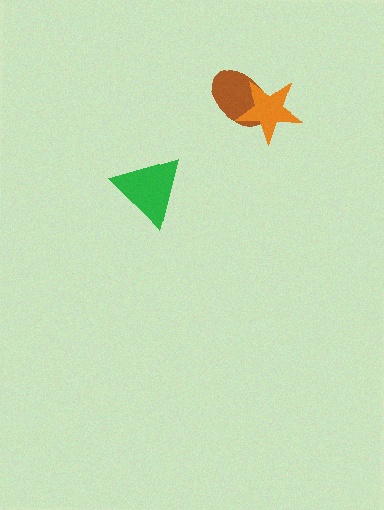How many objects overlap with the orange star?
1 object overlaps with the orange star.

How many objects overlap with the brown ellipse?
1 object overlaps with the brown ellipse.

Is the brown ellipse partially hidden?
Yes, it is partially covered by another shape.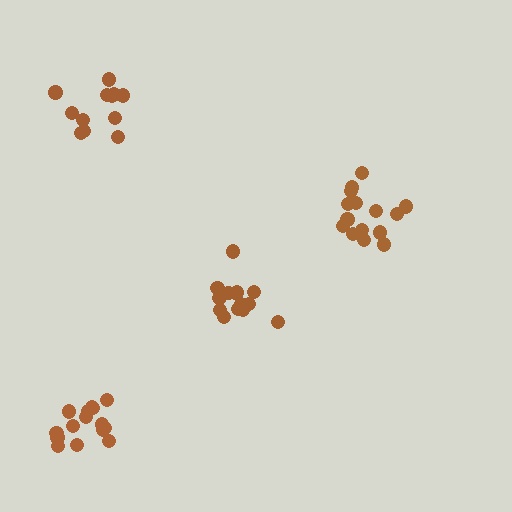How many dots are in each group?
Group 1: 14 dots, Group 2: 15 dots, Group 3: 13 dots, Group 4: 15 dots (57 total).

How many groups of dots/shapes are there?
There are 4 groups.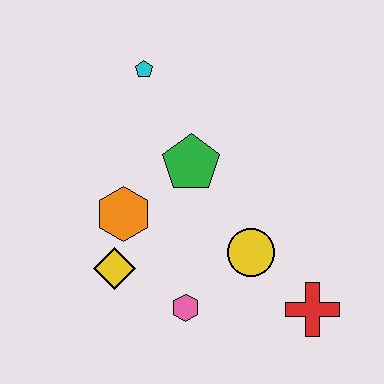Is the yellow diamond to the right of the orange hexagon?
No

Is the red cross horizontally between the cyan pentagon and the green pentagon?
No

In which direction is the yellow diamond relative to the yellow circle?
The yellow diamond is to the left of the yellow circle.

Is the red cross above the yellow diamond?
No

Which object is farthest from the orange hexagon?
The red cross is farthest from the orange hexagon.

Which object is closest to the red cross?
The yellow circle is closest to the red cross.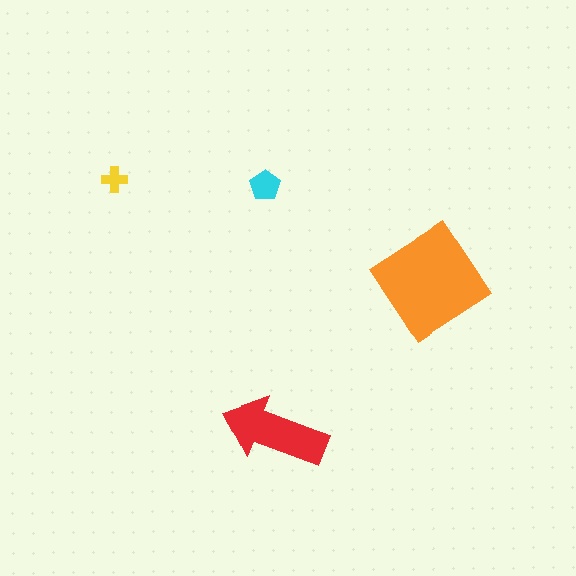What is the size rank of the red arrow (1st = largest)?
2nd.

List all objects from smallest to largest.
The yellow cross, the cyan pentagon, the red arrow, the orange diamond.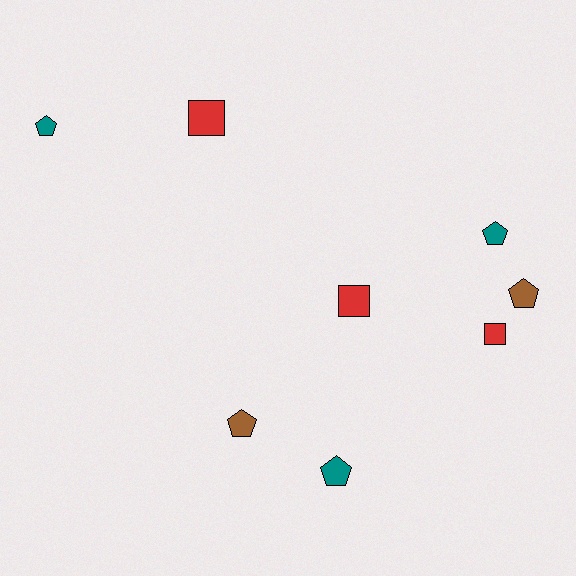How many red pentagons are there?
There are no red pentagons.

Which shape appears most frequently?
Pentagon, with 5 objects.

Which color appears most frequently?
Red, with 3 objects.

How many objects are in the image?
There are 8 objects.